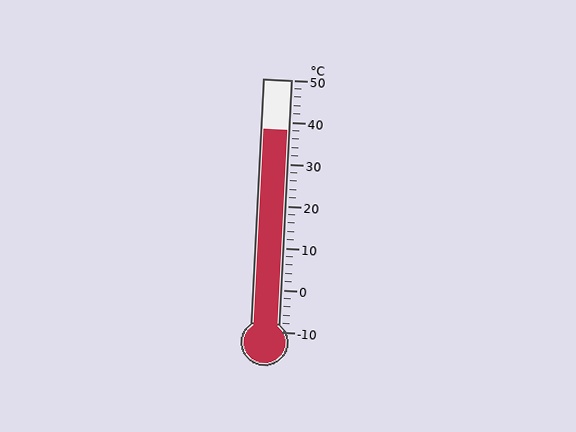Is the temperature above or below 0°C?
The temperature is above 0°C.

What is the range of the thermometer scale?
The thermometer scale ranges from -10°C to 50°C.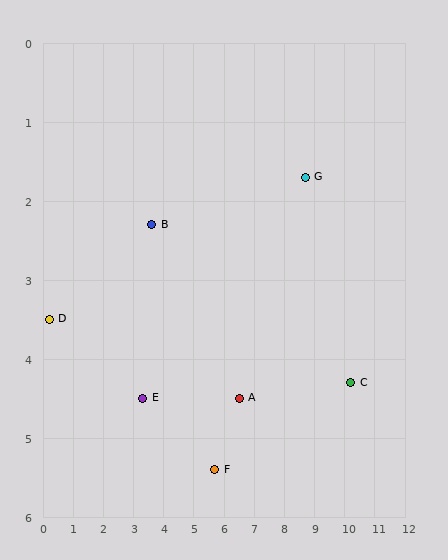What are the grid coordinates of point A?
Point A is at approximately (6.5, 4.5).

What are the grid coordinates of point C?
Point C is at approximately (10.2, 4.3).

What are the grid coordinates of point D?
Point D is at approximately (0.2, 3.5).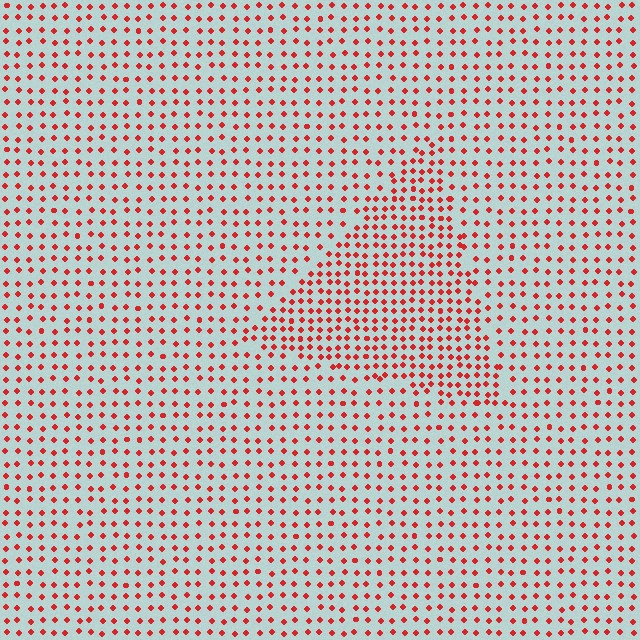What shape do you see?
I see a triangle.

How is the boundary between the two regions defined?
The boundary is defined by a change in element density (approximately 1.7x ratio). All elements are the same color, size, and shape.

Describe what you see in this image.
The image contains small red elements arranged at two different densities. A triangle-shaped region is visible where the elements are more densely packed than the surrounding area.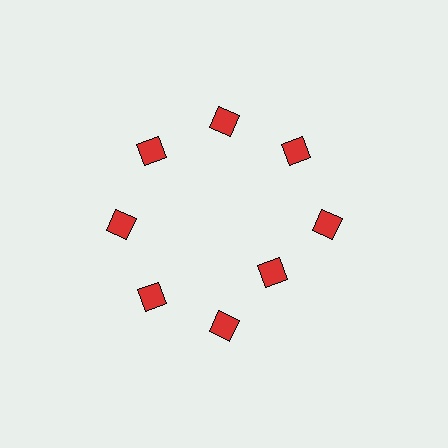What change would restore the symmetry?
The symmetry would be restored by moving it outward, back onto the ring so that all 8 diamonds sit at equal angles and equal distance from the center.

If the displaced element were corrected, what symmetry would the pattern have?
It would have 8-fold rotational symmetry — the pattern would map onto itself every 45 degrees.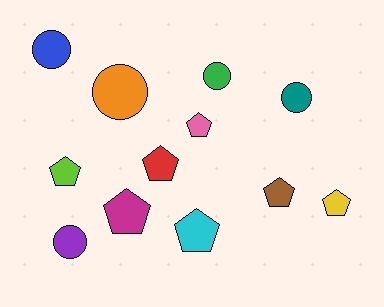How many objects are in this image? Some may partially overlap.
There are 12 objects.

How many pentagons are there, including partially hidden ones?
There are 7 pentagons.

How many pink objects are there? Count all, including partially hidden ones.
There is 1 pink object.